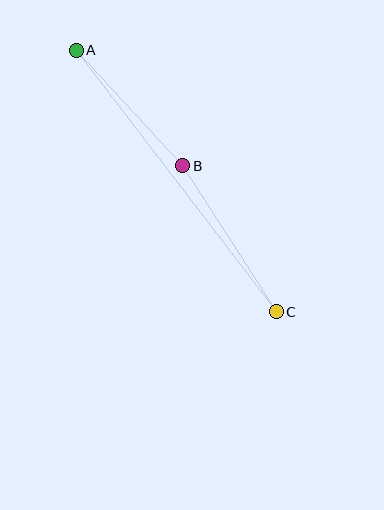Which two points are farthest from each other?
Points A and C are farthest from each other.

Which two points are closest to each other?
Points A and B are closest to each other.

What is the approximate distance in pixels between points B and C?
The distance between B and C is approximately 174 pixels.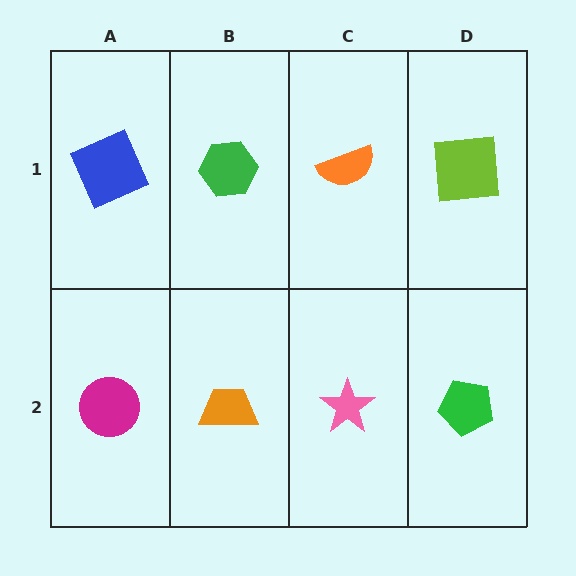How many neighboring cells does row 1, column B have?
3.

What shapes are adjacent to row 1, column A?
A magenta circle (row 2, column A), a green hexagon (row 1, column B).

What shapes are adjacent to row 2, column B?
A green hexagon (row 1, column B), a magenta circle (row 2, column A), a pink star (row 2, column C).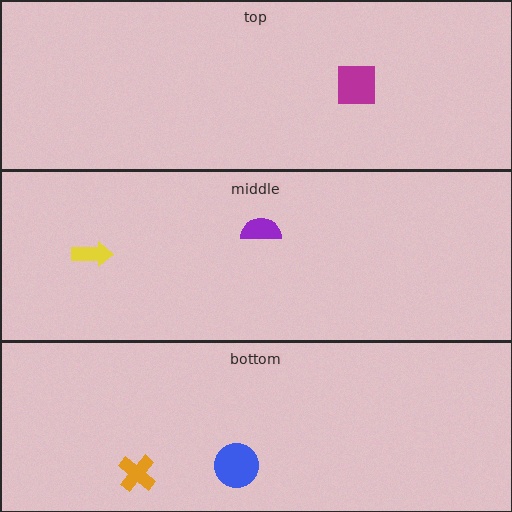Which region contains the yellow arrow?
The middle region.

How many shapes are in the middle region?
2.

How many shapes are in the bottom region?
2.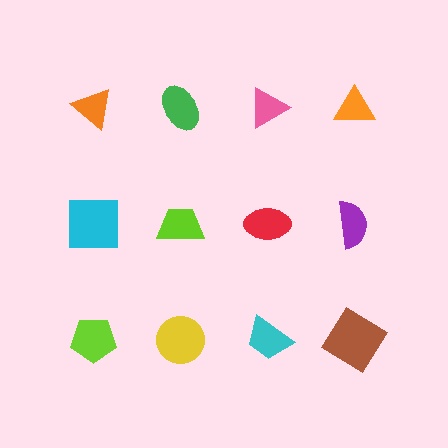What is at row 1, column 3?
A pink triangle.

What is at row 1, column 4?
An orange triangle.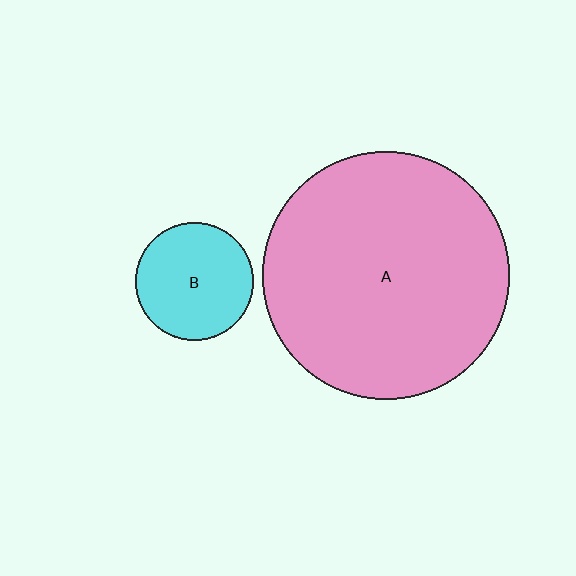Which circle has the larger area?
Circle A (pink).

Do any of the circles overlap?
No, none of the circles overlap.